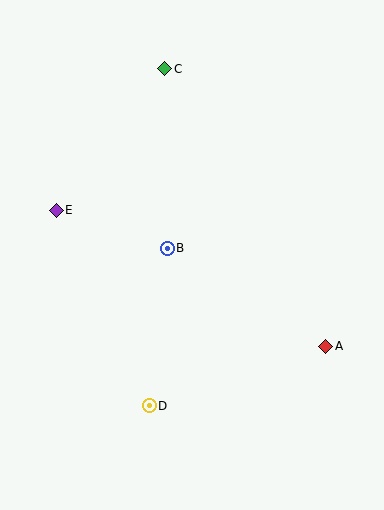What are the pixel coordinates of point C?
Point C is at (165, 69).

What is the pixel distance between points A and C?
The distance between A and C is 321 pixels.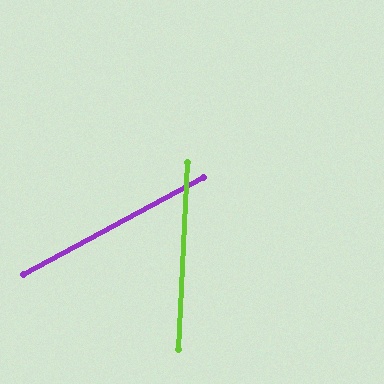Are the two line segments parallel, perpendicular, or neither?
Neither parallel nor perpendicular — they differ by about 59°.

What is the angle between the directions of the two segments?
Approximately 59 degrees.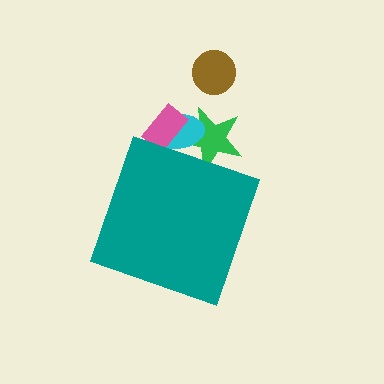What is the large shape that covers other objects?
A teal diamond.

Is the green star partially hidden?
Yes, the green star is partially hidden behind the teal diamond.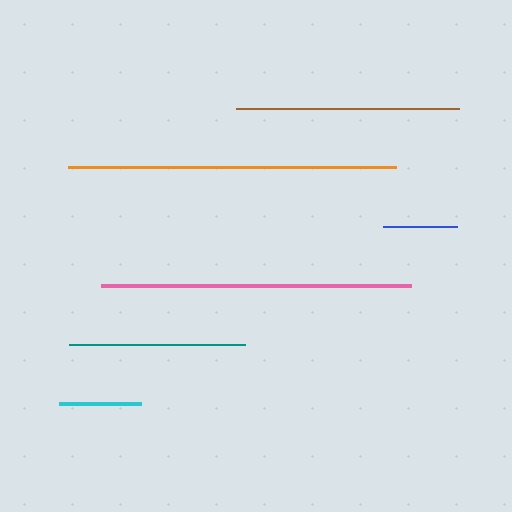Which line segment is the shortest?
The blue line is the shortest at approximately 74 pixels.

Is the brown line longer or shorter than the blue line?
The brown line is longer than the blue line.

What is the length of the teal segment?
The teal segment is approximately 176 pixels long.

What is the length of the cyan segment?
The cyan segment is approximately 82 pixels long.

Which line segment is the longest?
The orange line is the longest at approximately 328 pixels.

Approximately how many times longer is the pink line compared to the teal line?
The pink line is approximately 1.8 times the length of the teal line.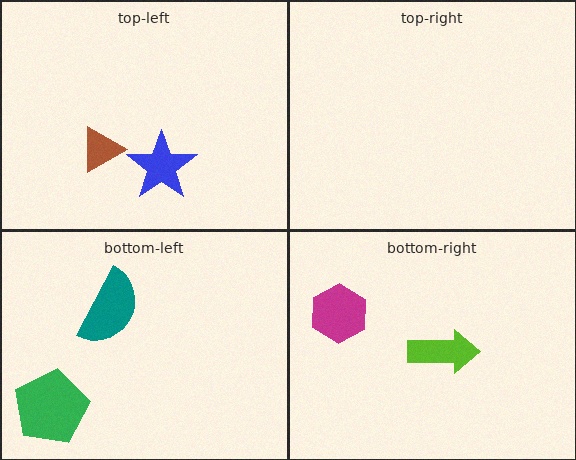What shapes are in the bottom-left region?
The teal semicircle, the green pentagon.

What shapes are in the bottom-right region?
The magenta hexagon, the lime arrow.